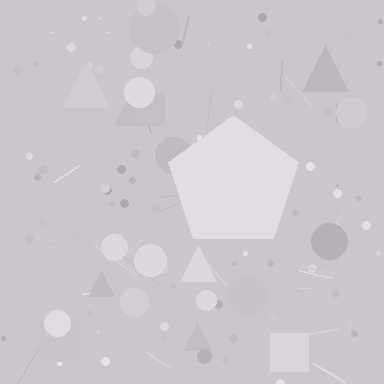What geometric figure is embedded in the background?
A pentagon is embedded in the background.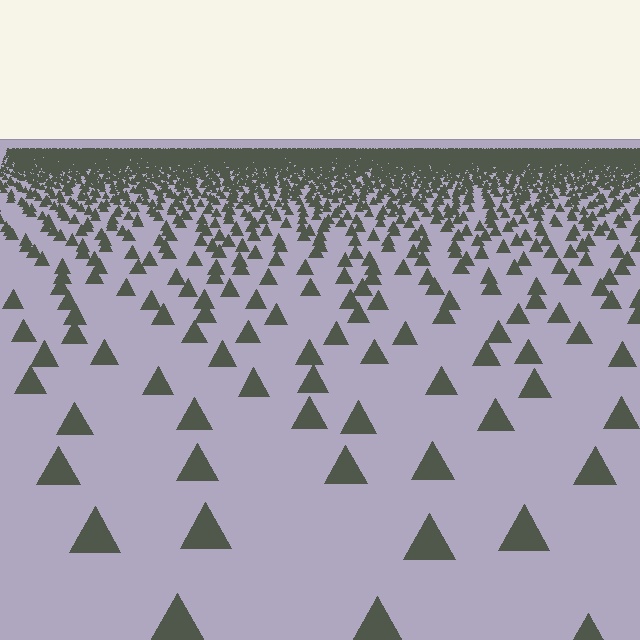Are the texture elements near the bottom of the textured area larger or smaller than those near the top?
Larger. Near the bottom, elements are closer to the viewer and appear at a bigger on-screen size.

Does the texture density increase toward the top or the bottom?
Density increases toward the top.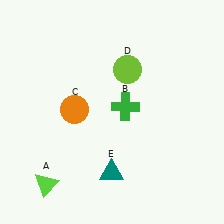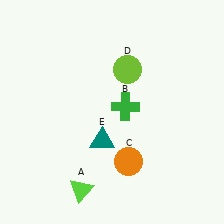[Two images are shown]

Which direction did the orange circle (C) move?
The orange circle (C) moved right.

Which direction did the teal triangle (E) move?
The teal triangle (E) moved up.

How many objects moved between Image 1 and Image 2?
3 objects moved between the two images.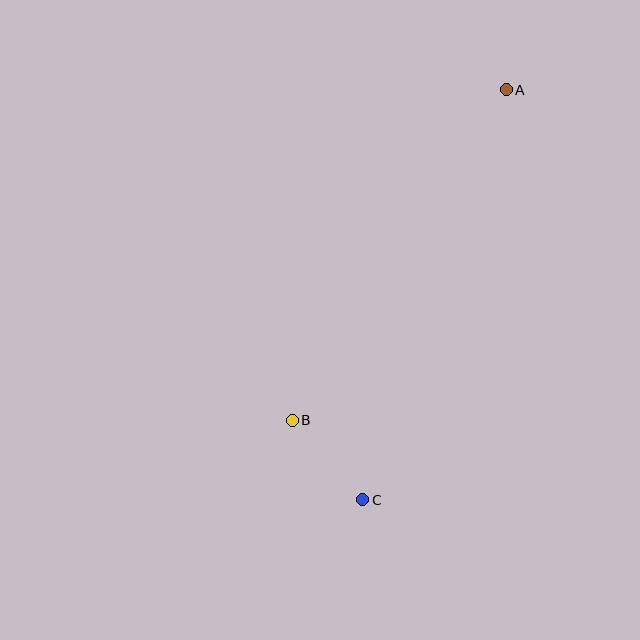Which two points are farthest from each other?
Points A and C are farthest from each other.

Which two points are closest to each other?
Points B and C are closest to each other.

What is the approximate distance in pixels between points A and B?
The distance between A and B is approximately 394 pixels.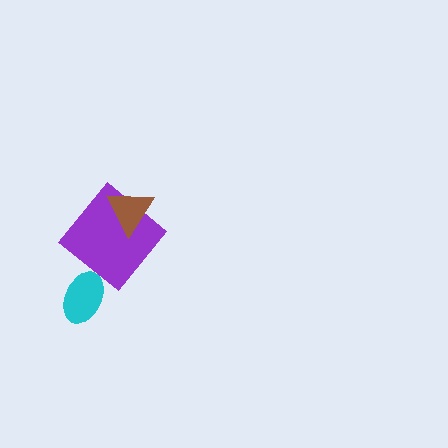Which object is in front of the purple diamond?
The brown triangle is in front of the purple diamond.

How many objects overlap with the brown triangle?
1 object overlaps with the brown triangle.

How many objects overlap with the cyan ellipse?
0 objects overlap with the cyan ellipse.